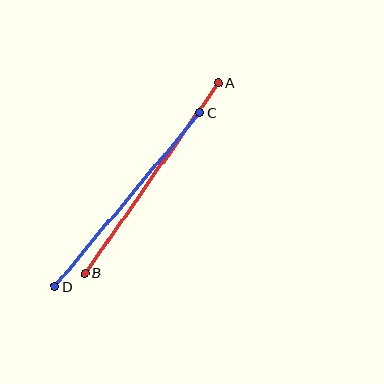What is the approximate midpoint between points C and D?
The midpoint is at approximately (128, 200) pixels.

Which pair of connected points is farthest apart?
Points A and B are farthest apart.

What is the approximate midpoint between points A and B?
The midpoint is at approximately (151, 178) pixels.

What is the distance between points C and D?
The distance is approximately 226 pixels.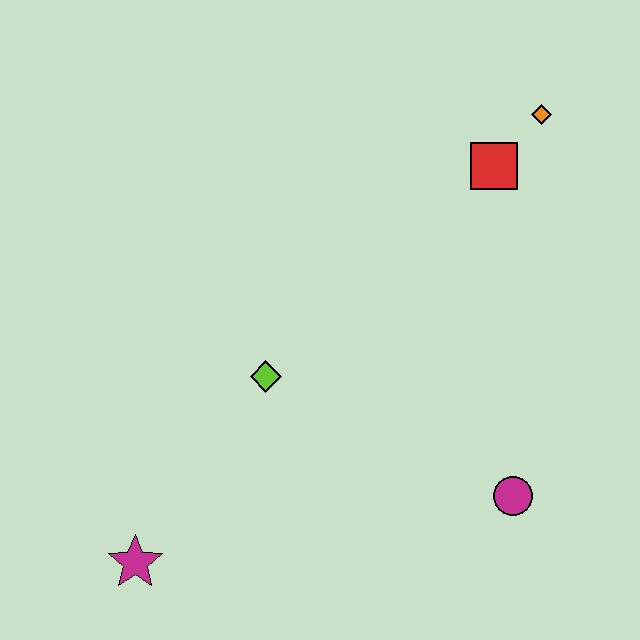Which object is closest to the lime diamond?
The magenta star is closest to the lime diamond.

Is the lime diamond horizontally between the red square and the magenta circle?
No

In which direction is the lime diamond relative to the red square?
The lime diamond is to the left of the red square.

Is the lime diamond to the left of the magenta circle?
Yes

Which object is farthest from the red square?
The magenta star is farthest from the red square.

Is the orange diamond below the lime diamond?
No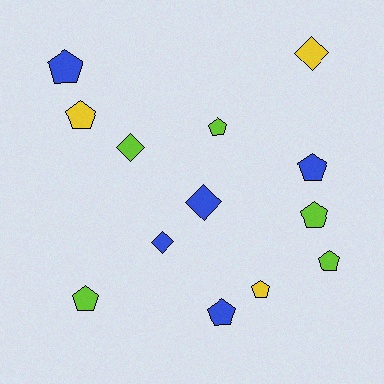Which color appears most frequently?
Blue, with 5 objects.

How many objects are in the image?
There are 13 objects.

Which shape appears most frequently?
Pentagon, with 9 objects.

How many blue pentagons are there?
There are 3 blue pentagons.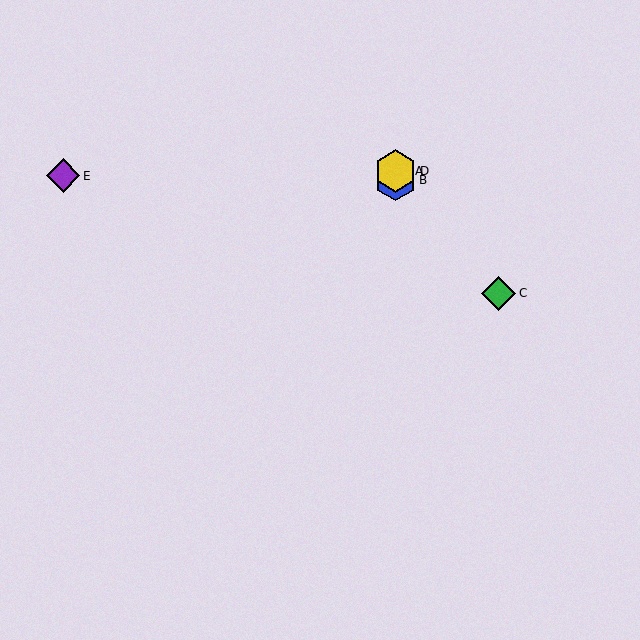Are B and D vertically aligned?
Yes, both are at x≈396.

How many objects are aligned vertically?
3 objects (A, B, D) are aligned vertically.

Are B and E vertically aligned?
No, B is at x≈396 and E is at x≈63.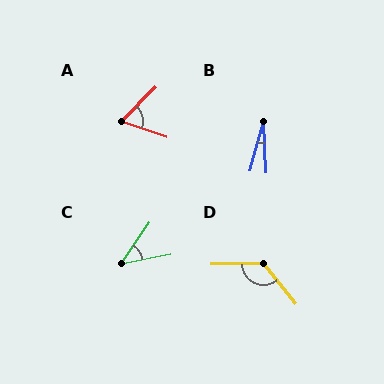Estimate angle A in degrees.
Approximately 63 degrees.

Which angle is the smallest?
B, at approximately 19 degrees.